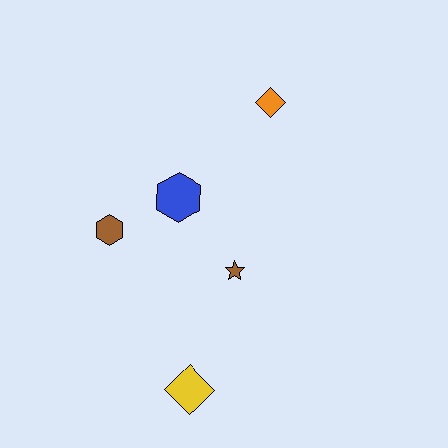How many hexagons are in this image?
There are 2 hexagons.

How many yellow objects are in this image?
There is 1 yellow object.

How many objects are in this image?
There are 5 objects.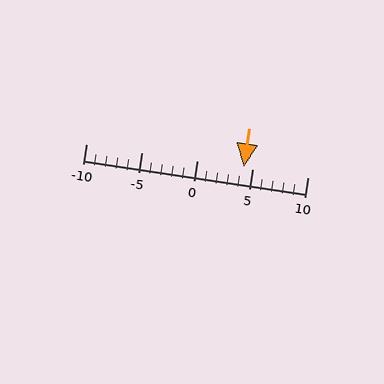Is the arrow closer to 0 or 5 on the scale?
The arrow is closer to 5.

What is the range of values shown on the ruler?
The ruler shows values from -10 to 10.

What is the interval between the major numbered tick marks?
The major tick marks are spaced 5 units apart.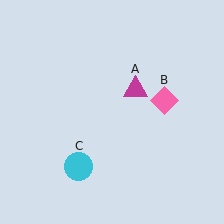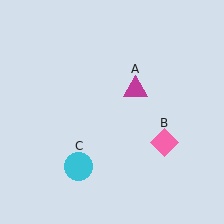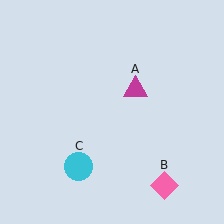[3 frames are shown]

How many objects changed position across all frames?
1 object changed position: pink diamond (object B).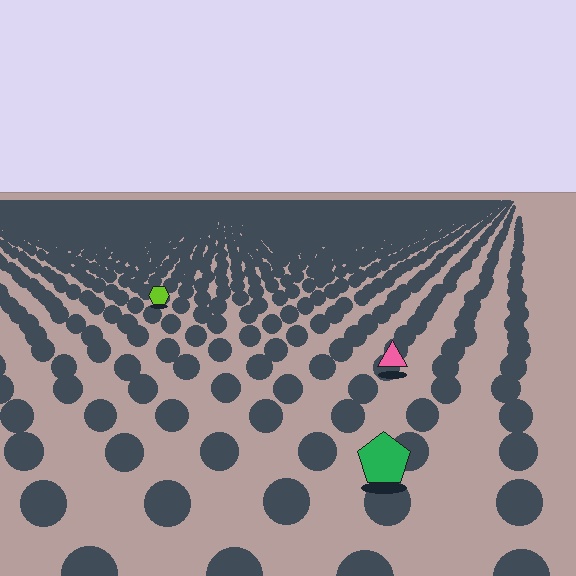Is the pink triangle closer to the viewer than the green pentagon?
No. The green pentagon is closer — you can tell from the texture gradient: the ground texture is coarser near it.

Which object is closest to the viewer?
The green pentagon is closest. The texture marks near it are larger and more spread out.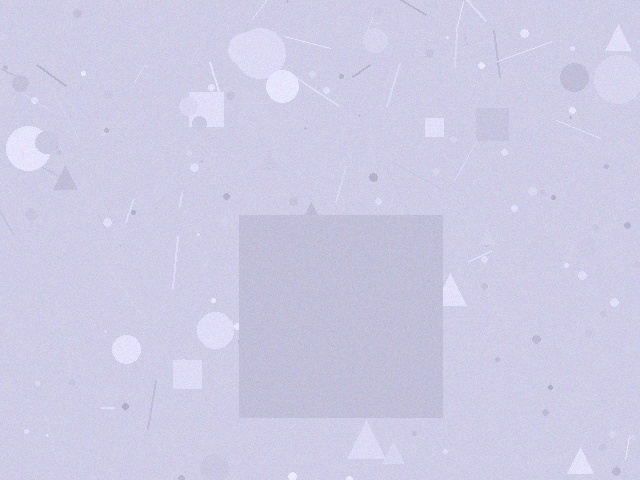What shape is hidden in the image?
A square is hidden in the image.